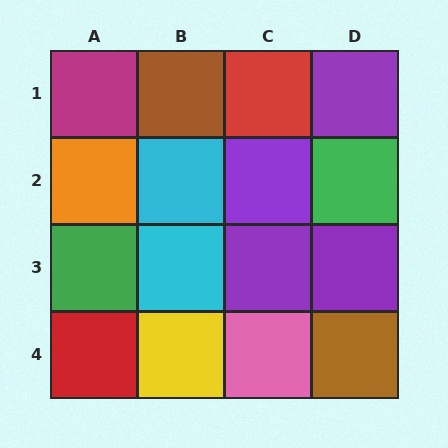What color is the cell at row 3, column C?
Purple.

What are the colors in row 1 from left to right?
Magenta, brown, red, purple.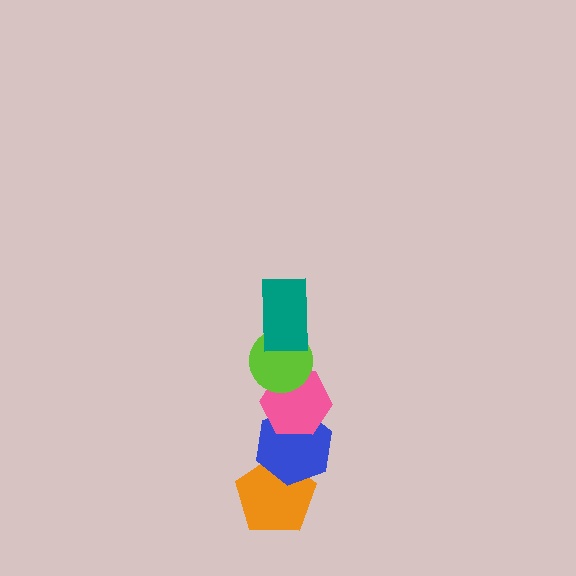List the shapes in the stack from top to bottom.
From top to bottom: the teal rectangle, the lime circle, the pink hexagon, the blue hexagon, the orange pentagon.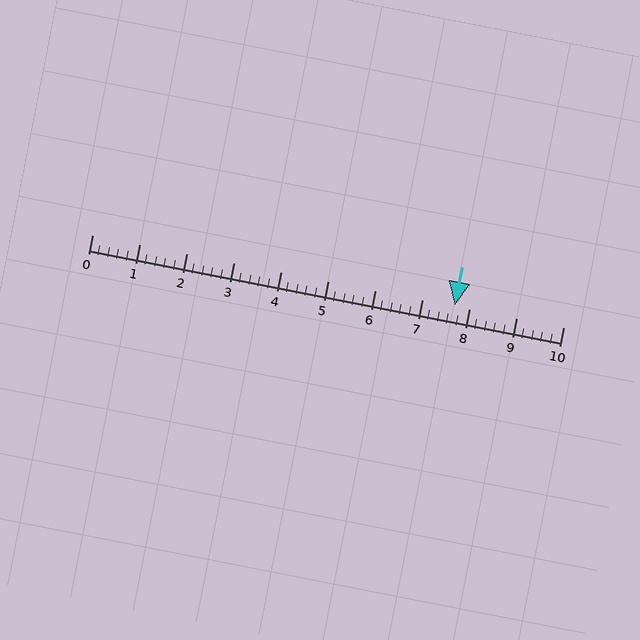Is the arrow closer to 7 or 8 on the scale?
The arrow is closer to 8.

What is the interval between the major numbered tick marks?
The major tick marks are spaced 1 units apart.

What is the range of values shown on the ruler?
The ruler shows values from 0 to 10.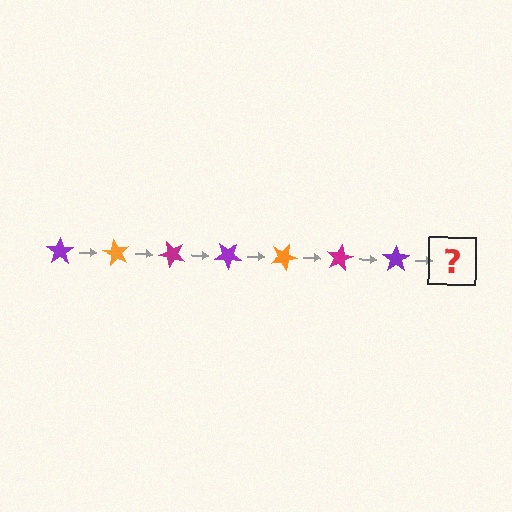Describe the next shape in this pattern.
It should be an orange star, rotated 420 degrees from the start.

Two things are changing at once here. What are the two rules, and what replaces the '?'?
The two rules are that it rotates 60 degrees each step and the color cycles through purple, orange, and magenta. The '?' should be an orange star, rotated 420 degrees from the start.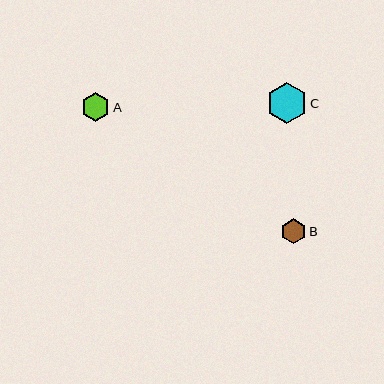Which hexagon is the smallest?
Hexagon B is the smallest with a size of approximately 25 pixels.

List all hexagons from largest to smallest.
From largest to smallest: C, A, B.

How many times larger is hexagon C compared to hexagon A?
Hexagon C is approximately 1.4 times the size of hexagon A.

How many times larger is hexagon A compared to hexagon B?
Hexagon A is approximately 1.1 times the size of hexagon B.